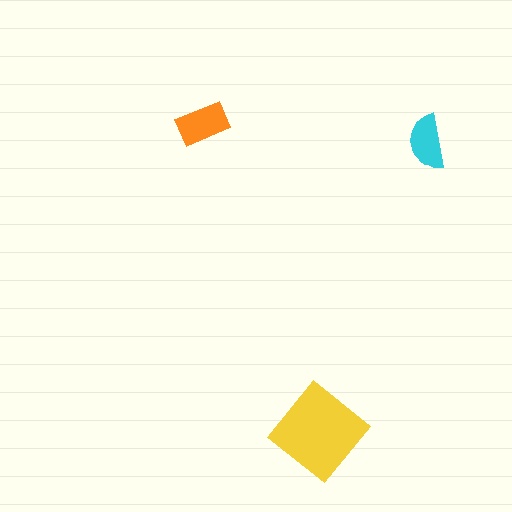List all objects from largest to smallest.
The yellow diamond, the orange rectangle, the cyan semicircle.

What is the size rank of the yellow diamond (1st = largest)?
1st.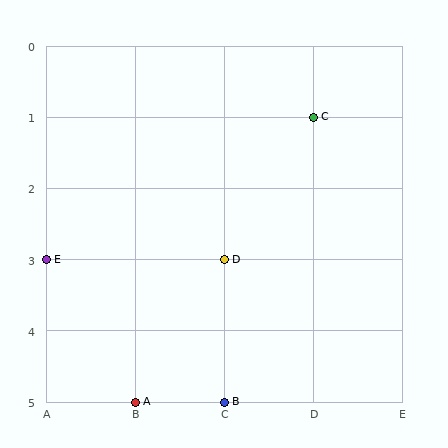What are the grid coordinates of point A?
Point A is at grid coordinates (B, 5).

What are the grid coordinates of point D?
Point D is at grid coordinates (C, 3).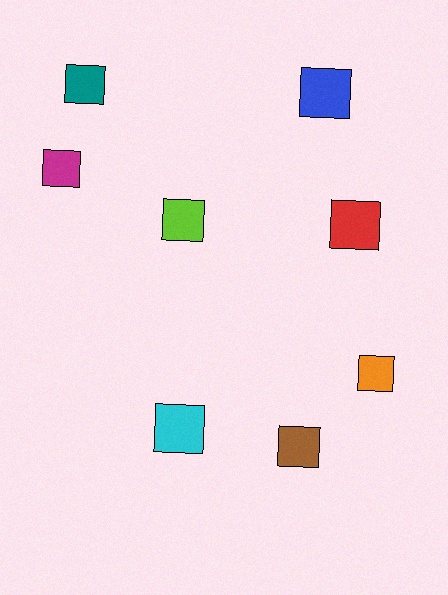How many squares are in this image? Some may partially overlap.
There are 8 squares.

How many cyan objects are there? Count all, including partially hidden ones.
There is 1 cyan object.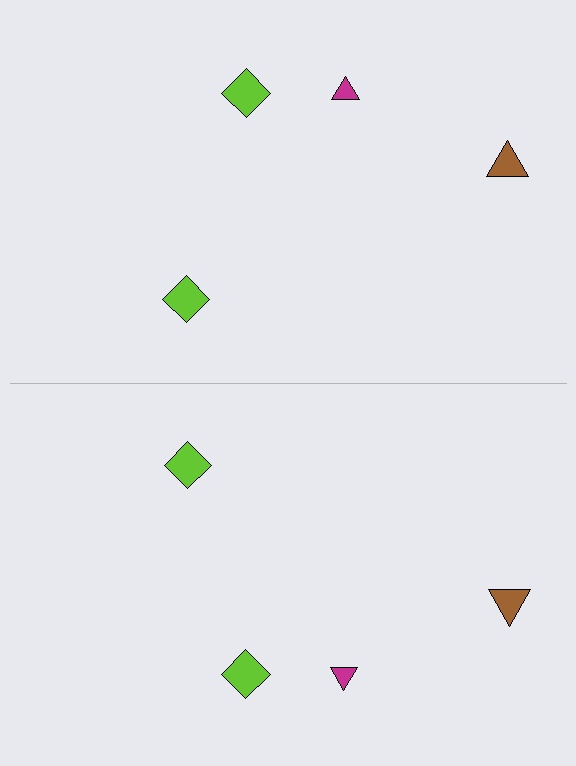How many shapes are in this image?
There are 8 shapes in this image.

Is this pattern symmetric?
Yes, this pattern has bilateral (reflection) symmetry.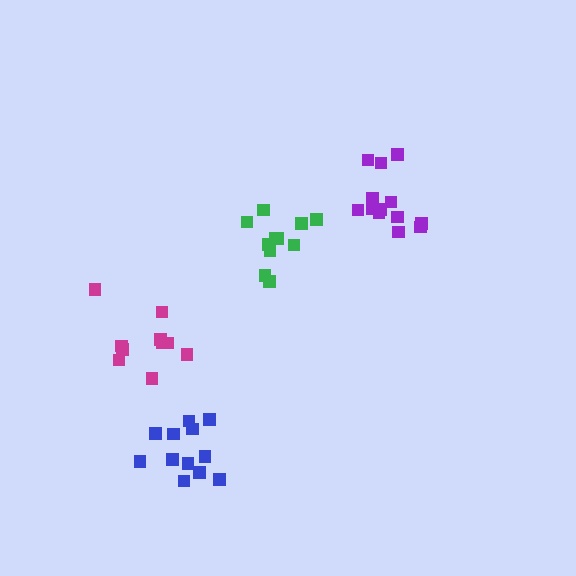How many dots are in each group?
Group 1: 11 dots, Group 2: 10 dots, Group 3: 13 dots, Group 4: 12 dots (46 total).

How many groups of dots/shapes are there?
There are 4 groups.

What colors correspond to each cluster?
The clusters are colored: green, magenta, purple, blue.